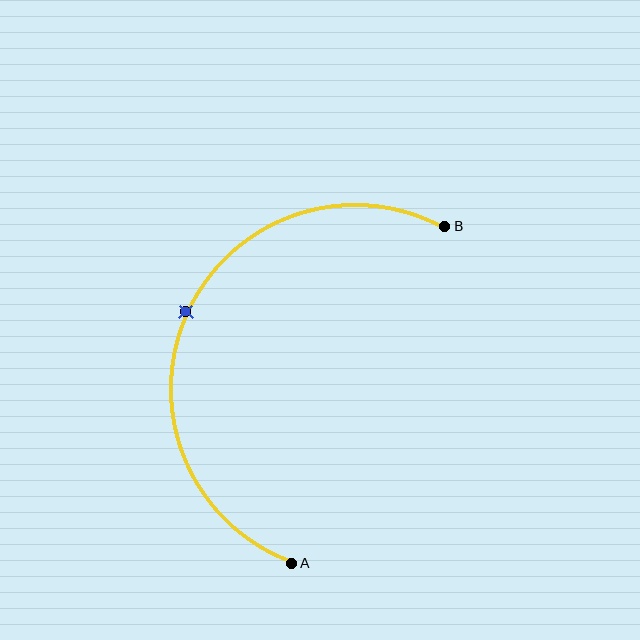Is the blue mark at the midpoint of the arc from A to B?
Yes. The blue mark lies on the arc at equal arc-length from both A and B — it is the arc midpoint.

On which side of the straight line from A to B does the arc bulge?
The arc bulges to the left of the straight line connecting A and B.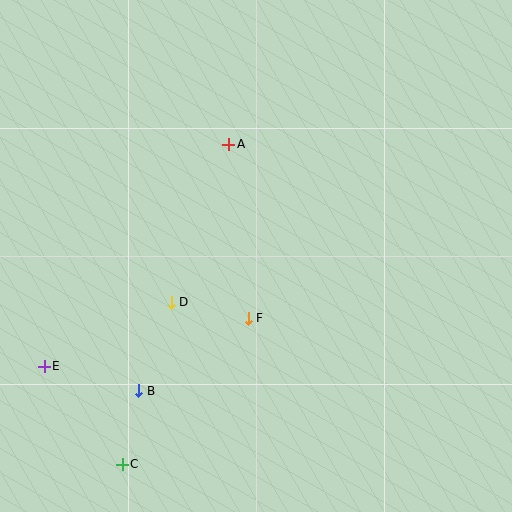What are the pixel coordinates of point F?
Point F is at (248, 318).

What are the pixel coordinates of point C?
Point C is at (122, 464).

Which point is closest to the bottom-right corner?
Point F is closest to the bottom-right corner.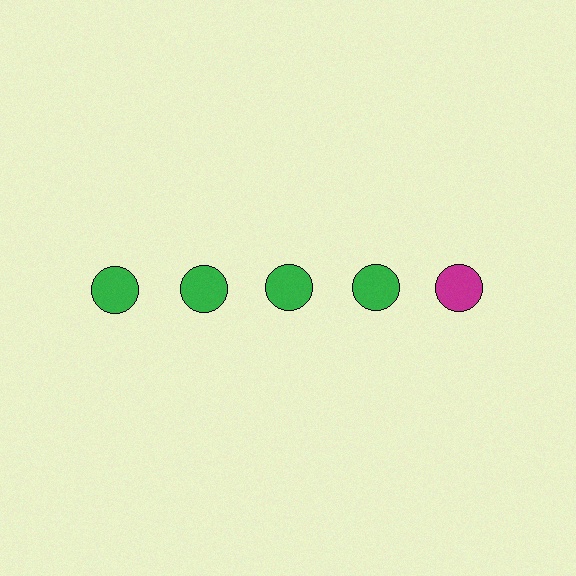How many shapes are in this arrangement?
There are 5 shapes arranged in a grid pattern.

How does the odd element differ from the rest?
It has a different color: magenta instead of green.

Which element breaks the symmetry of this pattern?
The magenta circle in the top row, rightmost column breaks the symmetry. All other shapes are green circles.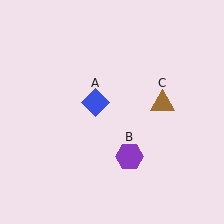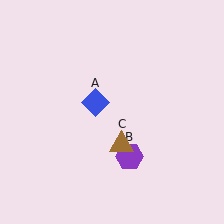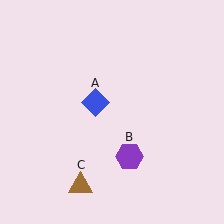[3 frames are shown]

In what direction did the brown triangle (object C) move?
The brown triangle (object C) moved down and to the left.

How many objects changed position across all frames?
1 object changed position: brown triangle (object C).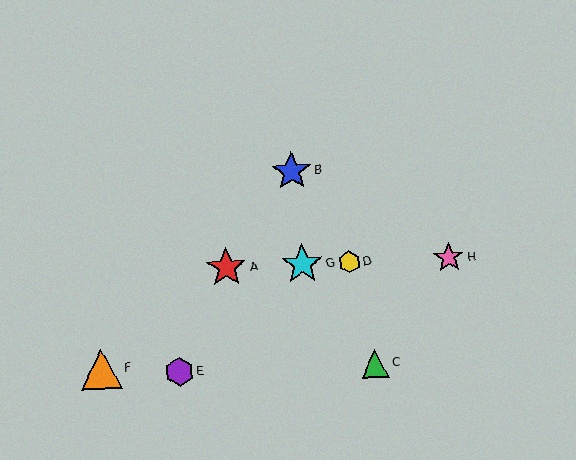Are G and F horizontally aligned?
No, G is at y≈264 and F is at y≈369.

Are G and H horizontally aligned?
Yes, both are at y≈264.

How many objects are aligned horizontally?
4 objects (A, D, G, H) are aligned horizontally.